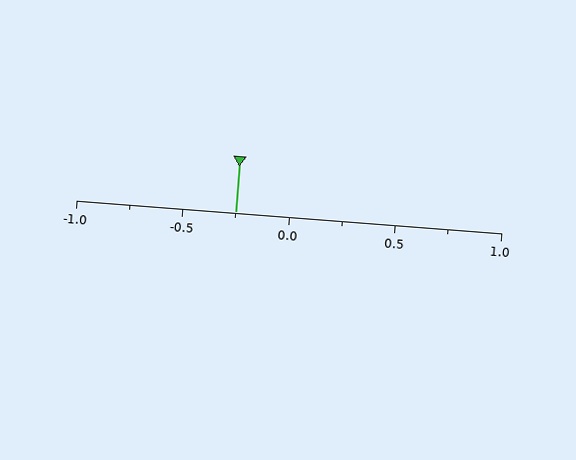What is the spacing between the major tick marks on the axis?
The major ticks are spaced 0.5 apart.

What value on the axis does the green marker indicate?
The marker indicates approximately -0.25.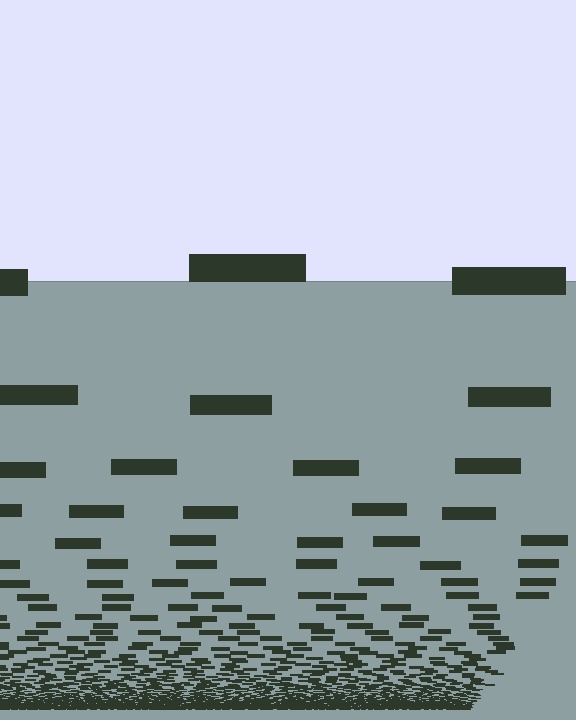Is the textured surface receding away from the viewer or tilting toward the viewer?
The surface appears to tilt toward the viewer. Texture elements get larger and sparser toward the top.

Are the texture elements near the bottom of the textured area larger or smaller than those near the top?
Smaller. The gradient is inverted — elements near the bottom are smaller and denser.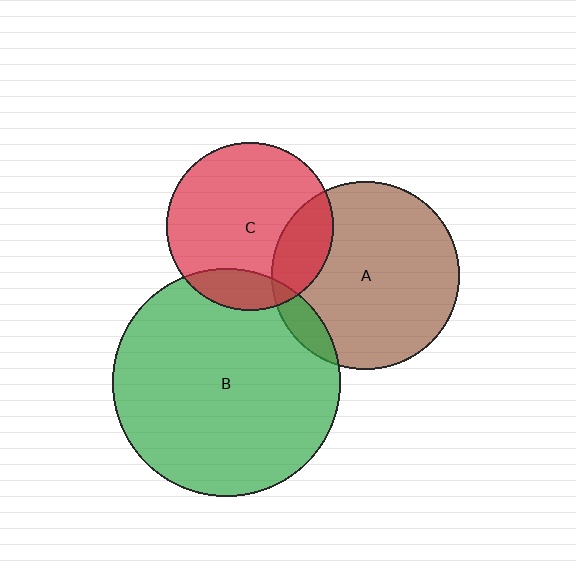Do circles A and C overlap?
Yes.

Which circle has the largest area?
Circle B (green).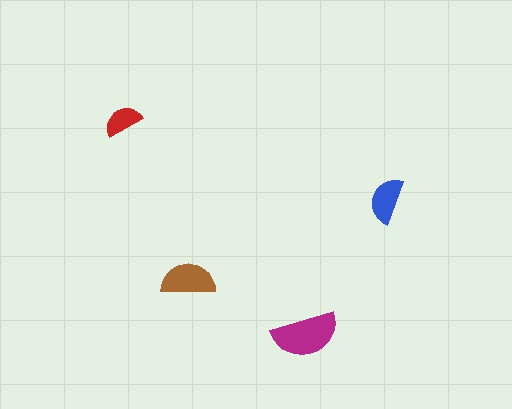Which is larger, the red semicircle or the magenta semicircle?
The magenta one.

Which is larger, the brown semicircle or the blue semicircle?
The brown one.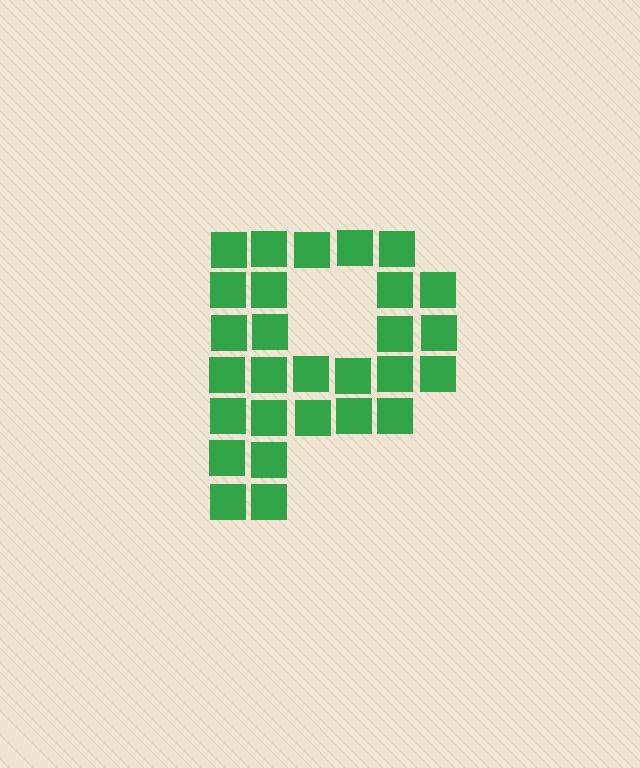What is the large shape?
The large shape is the letter P.